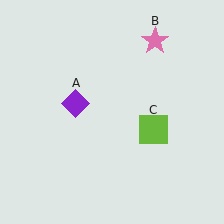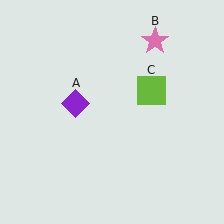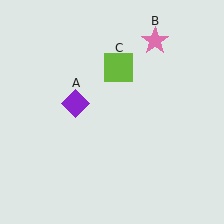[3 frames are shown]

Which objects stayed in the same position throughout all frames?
Purple diamond (object A) and pink star (object B) remained stationary.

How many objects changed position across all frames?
1 object changed position: lime square (object C).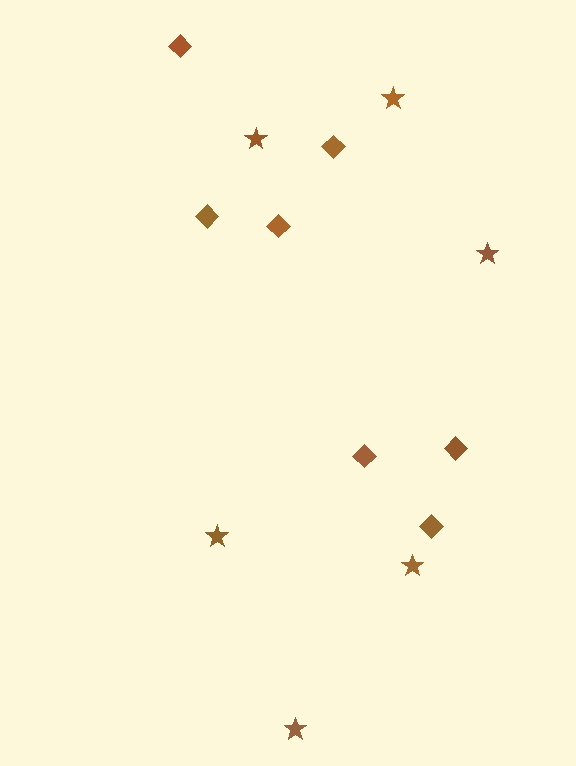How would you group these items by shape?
There are 2 groups: one group of stars (6) and one group of diamonds (7).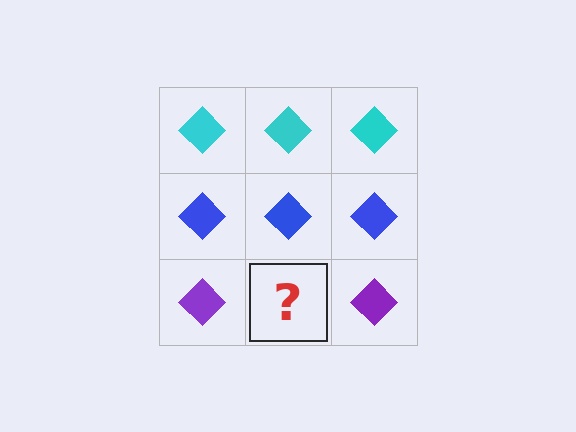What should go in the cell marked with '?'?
The missing cell should contain a purple diamond.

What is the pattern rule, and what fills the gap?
The rule is that each row has a consistent color. The gap should be filled with a purple diamond.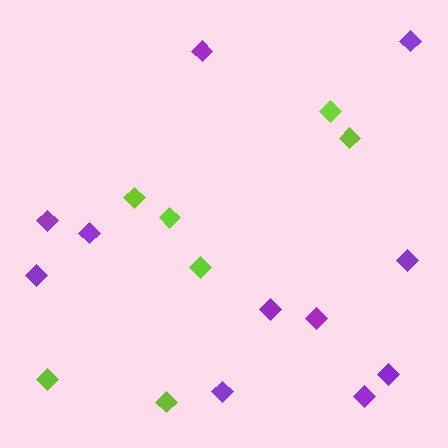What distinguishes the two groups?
There are 2 groups: one group of lime diamonds (7) and one group of purple diamonds (11).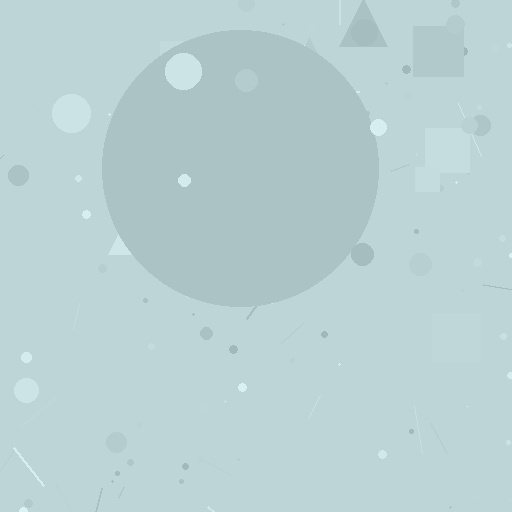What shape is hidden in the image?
A circle is hidden in the image.